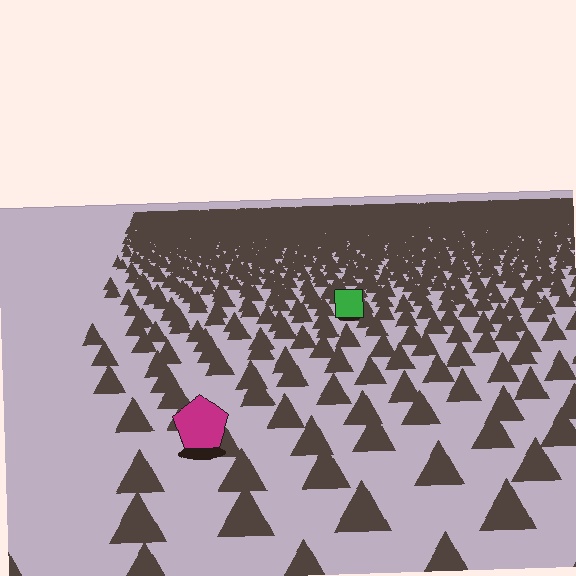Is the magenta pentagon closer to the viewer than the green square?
Yes. The magenta pentagon is closer — you can tell from the texture gradient: the ground texture is coarser near it.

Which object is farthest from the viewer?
The green square is farthest from the viewer. It appears smaller and the ground texture around it is denser.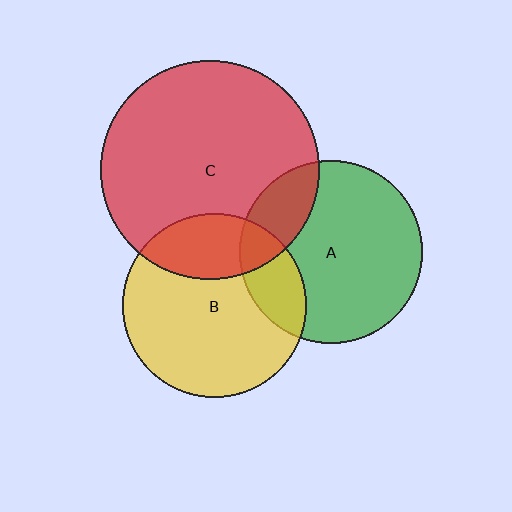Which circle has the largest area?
Circle C (red).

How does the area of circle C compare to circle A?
Approximately 1.4 times.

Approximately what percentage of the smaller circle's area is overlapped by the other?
Approximately 20%.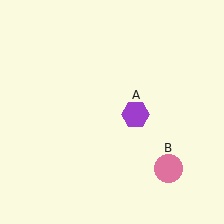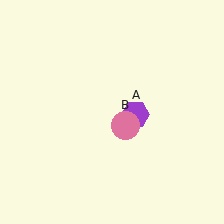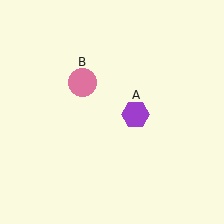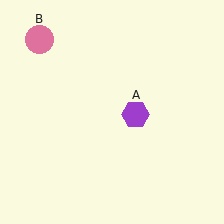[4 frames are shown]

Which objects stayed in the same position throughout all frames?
Purple hexagon (object A) remained stationary.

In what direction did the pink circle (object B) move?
The pink circle (object B) moved up and to the left.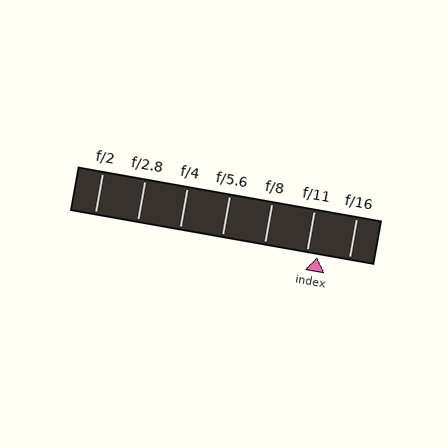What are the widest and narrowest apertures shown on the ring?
The widest aperture shown is f/2 and the narrowest is f/16.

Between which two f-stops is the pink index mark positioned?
The index mark is between f/11 and f/16.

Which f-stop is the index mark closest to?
The index mark is closest to f/11.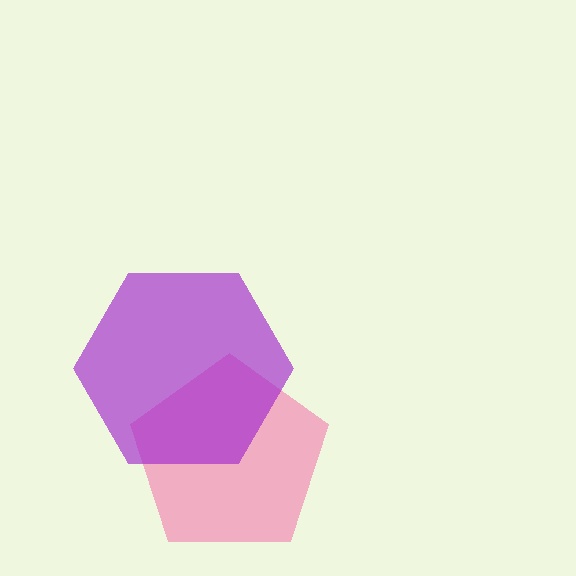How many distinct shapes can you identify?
There are 2 distinct shapes: a pink pentagon, a purple hexagon.